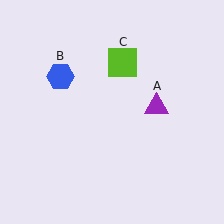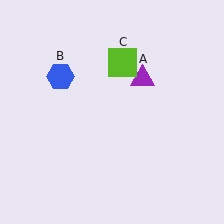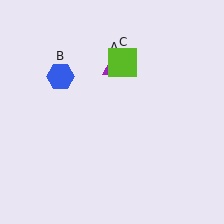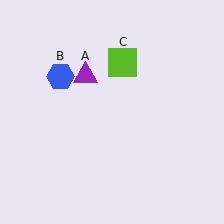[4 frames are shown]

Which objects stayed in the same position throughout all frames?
Blue hexagon (object B) and lime square (object C) remained stationary.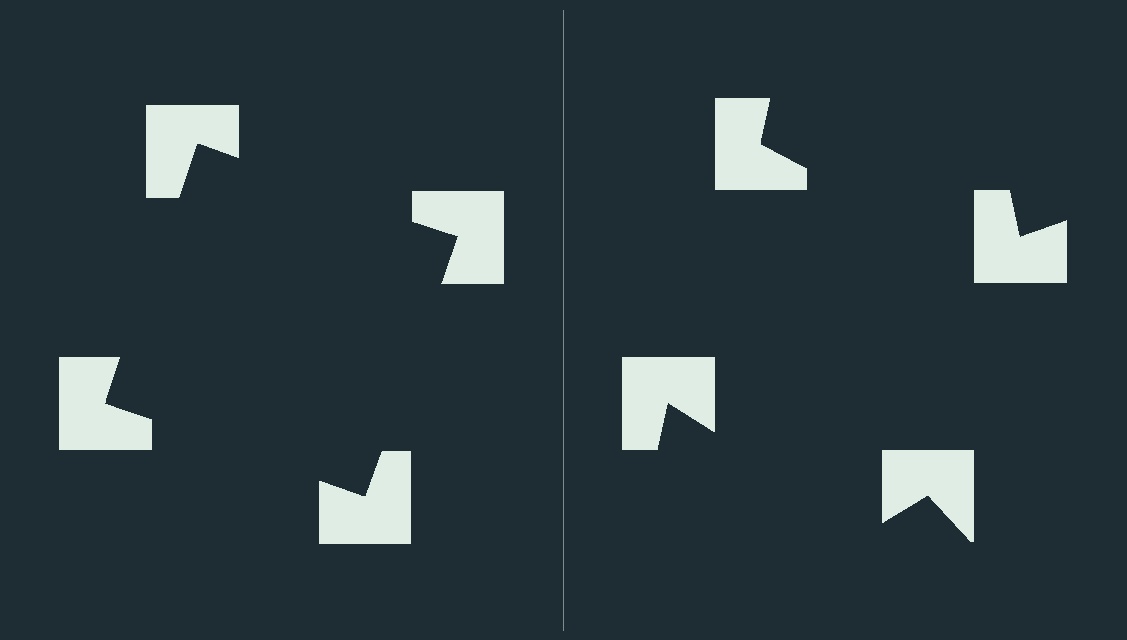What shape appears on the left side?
An illusory square.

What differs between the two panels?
The notched squares are positioned identically on both sides; only the wedge orientations differ. On the left they align to a square; on the right they are misaligned.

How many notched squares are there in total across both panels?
8 — 4 on each side.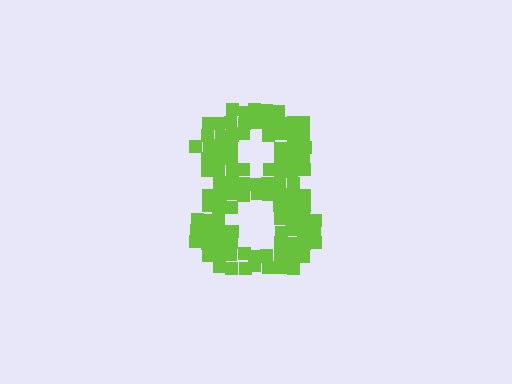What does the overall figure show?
The overall figure shows the digit 8.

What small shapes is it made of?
It is made of small squares.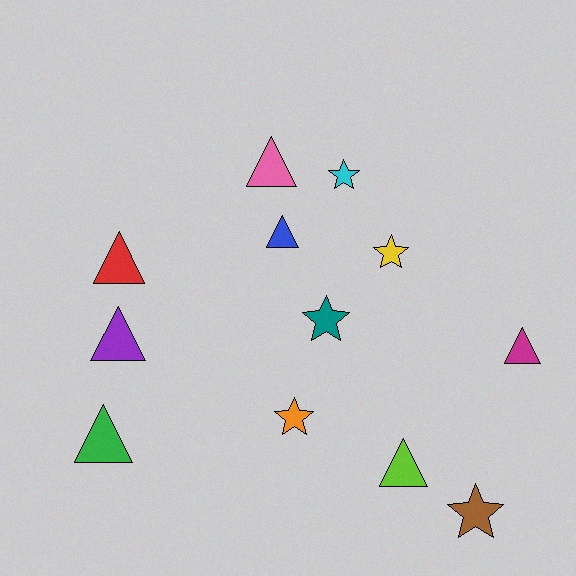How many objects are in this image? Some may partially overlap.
There are 12 objects.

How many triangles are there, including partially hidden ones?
There are 7 triangles.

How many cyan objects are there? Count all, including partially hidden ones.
There is 1 cyan object.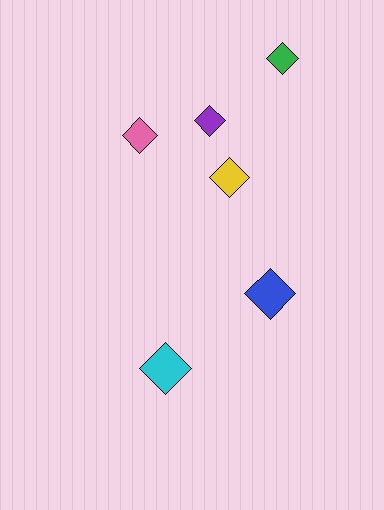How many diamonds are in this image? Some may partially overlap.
There are 6 diamonds.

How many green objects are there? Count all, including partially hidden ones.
There is 1 green object.